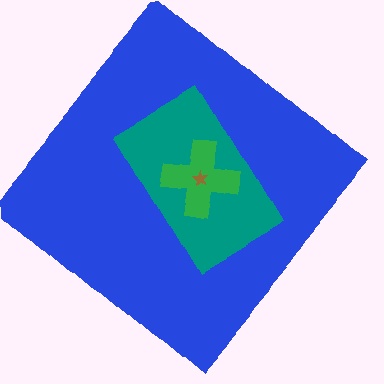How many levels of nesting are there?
4.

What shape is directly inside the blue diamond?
The teal rectangle.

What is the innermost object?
The brown star.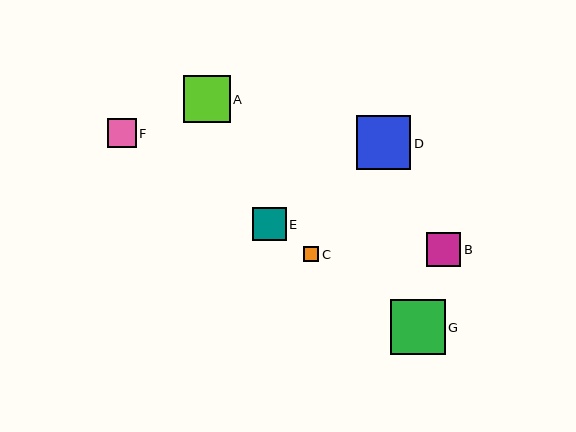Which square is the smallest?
Square C is the smallest with a size of approximately 15 pixels.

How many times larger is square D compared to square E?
Square D is approximately 1.6 times the size of square E.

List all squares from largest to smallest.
From largest to smallest: G, D, A, B, E, F, C.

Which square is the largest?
Square G is the largest with a size of approximately 55 pixels.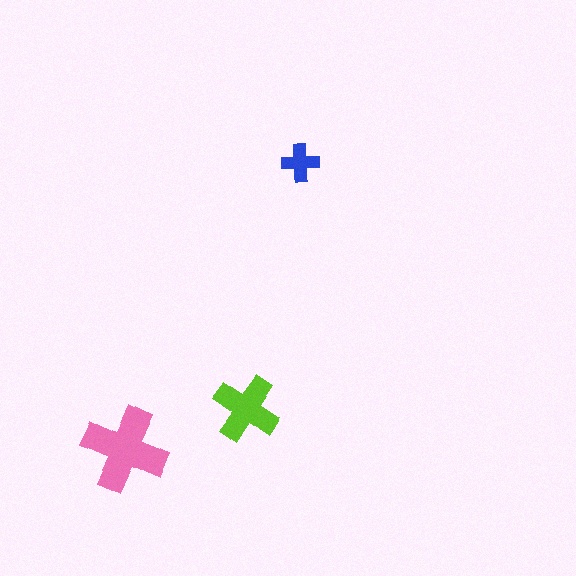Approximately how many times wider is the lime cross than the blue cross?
About 2 times wider.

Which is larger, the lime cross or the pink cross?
The pink one.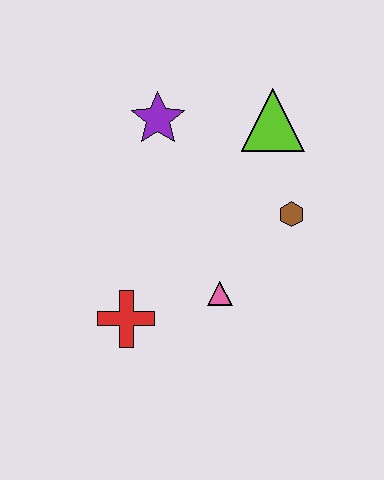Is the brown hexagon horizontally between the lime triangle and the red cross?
No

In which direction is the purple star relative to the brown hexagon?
The purple star is to the left of the brown hexagon.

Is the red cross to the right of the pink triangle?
No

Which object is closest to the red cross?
The pink triangle is closest to the red cross.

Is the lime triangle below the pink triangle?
No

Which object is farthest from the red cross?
The lime triangle is farthest from the red cross.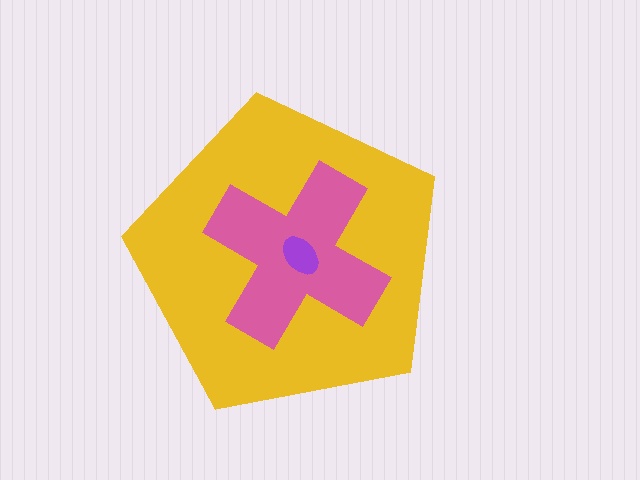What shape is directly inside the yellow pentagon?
The pink cross.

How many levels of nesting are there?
3.